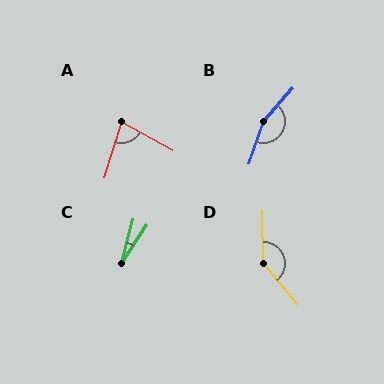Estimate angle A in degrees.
Approximately 78 degrees.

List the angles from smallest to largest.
C (19°), A (78°), D (141°), B (157°).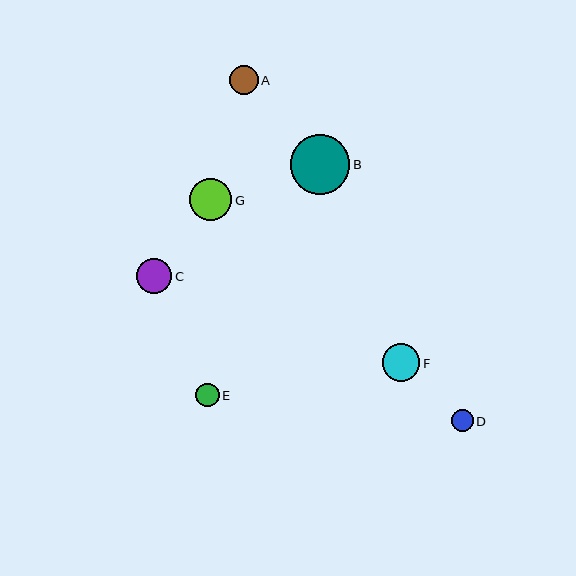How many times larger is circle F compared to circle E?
Circle F is approximately 1.6 times the size of circle E.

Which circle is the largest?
Circle B is the largest with a size of approximately 59 pixels.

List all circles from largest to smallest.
From largest to smallest: B, G, F, C, A, E, D.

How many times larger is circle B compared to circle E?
Circle B is approximately 2.5 times the size of circle E.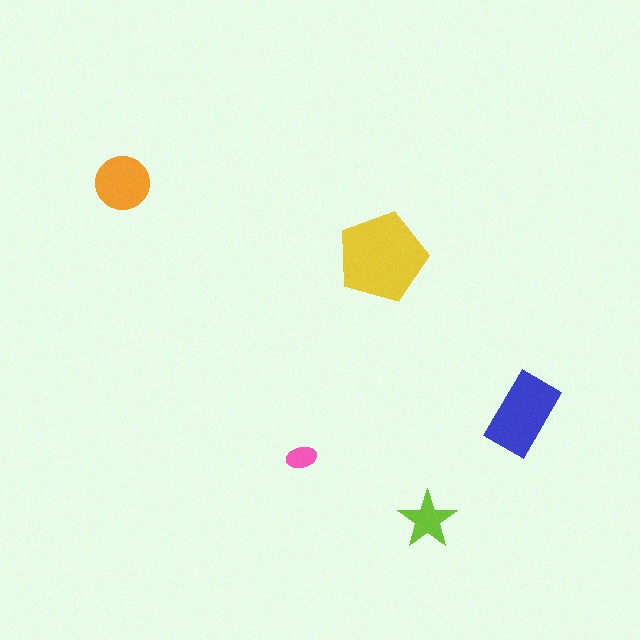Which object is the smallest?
The pink ellipse.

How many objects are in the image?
There are 5 objects in the image.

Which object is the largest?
The yellow pentagon.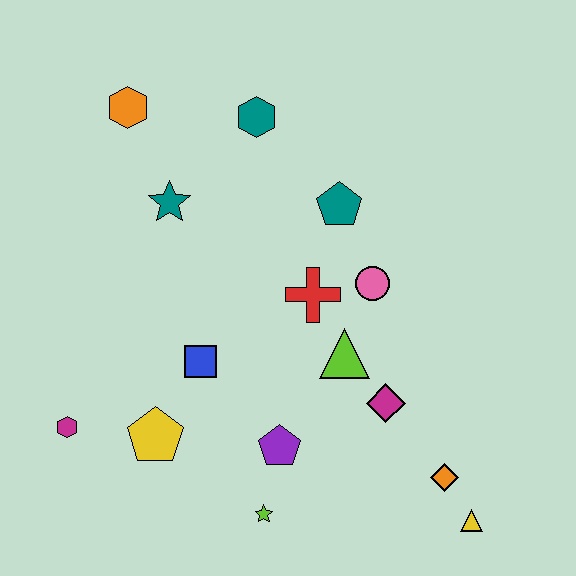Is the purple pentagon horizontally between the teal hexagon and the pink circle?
Yes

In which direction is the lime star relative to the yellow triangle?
The lime star is to the left of the yellow triangle.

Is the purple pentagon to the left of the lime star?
No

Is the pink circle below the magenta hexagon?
No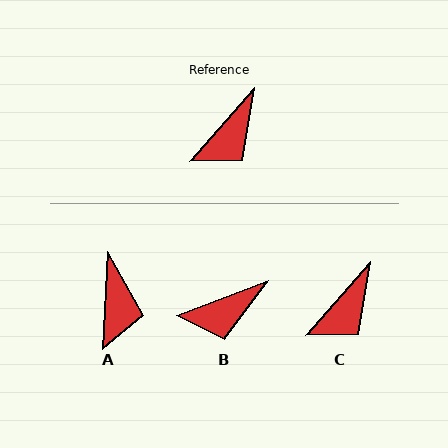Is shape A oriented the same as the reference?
No, it is off by about 38 degrees.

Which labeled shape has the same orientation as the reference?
C.